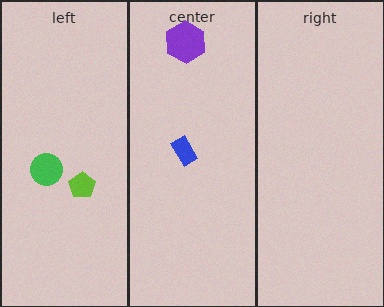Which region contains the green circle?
The left region.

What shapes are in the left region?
The green circle, the lime pentagon.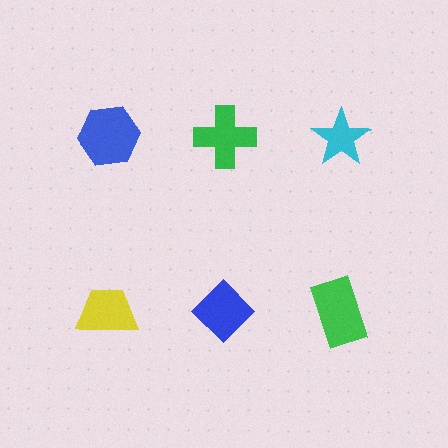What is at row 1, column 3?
A cyan star.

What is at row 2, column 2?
A blue diamond.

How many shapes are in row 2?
3 shapes.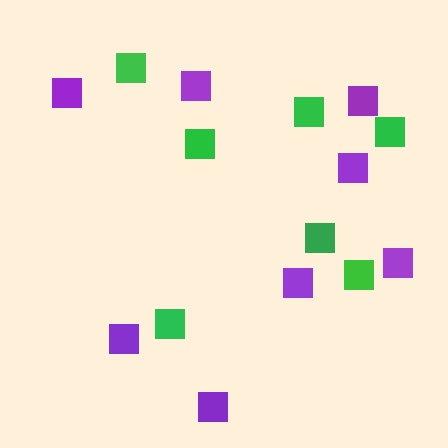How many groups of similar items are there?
There are 2 groups: one group of green squares (7) and one group of purple squares (8).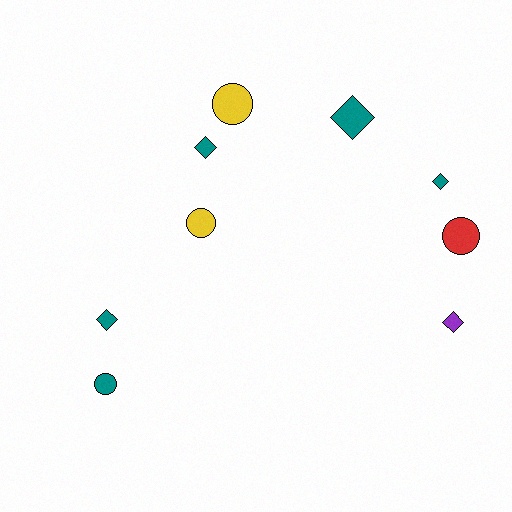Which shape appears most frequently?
Diamond, with 5 objects.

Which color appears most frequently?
Teal, with 5 objects.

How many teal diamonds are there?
There are 4 teal diamonds.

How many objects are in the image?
There are 9 objects.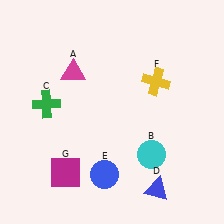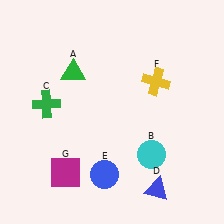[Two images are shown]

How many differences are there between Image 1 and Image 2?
There is 1 difference between the two images.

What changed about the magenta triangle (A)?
In Image 1, A is magenta. In Image 2, it changed to green.